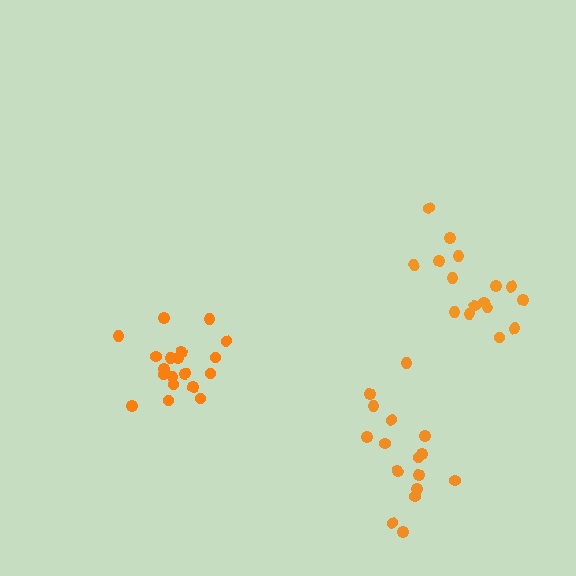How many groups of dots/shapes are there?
There are 3 groups.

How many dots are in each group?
Group 1: 16 dots, Group 2: 16 dots, Group 3: 20 dots (52 total).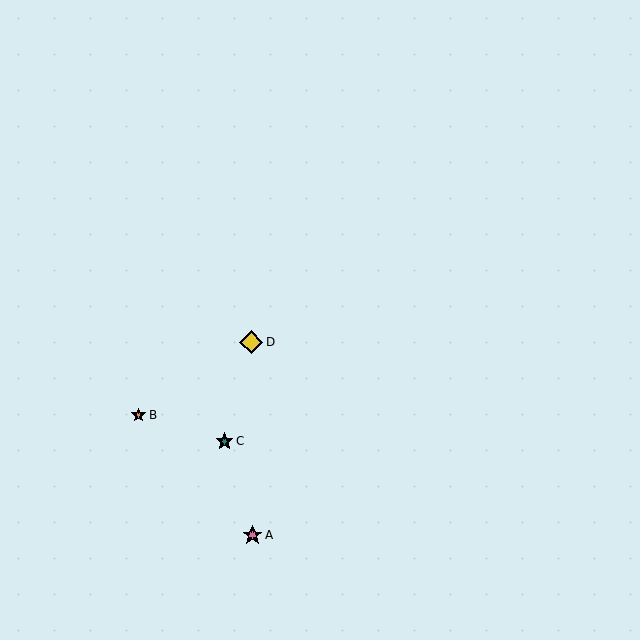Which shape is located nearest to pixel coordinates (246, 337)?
The yellow diamond (labeled D) at (251, 342) is nearest to that location.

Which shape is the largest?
The yellow diamond (labeled D) is the largest.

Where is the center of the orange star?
The center of the orange star is at (139, 415).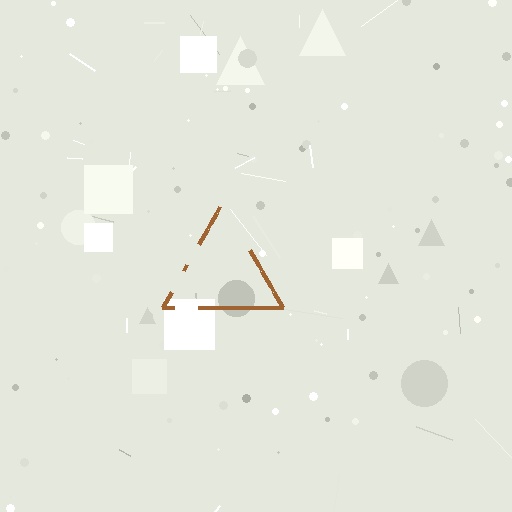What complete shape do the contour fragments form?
The contour fragments form a triangle.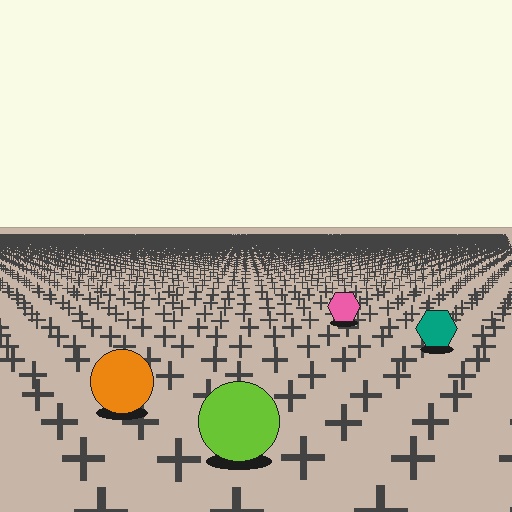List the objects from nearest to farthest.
From nearest to farthest: the lime circle, the orange circle, the teal hexagon, the pink hexagon.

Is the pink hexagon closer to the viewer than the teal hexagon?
No. The teal hexagon is closer — you can tell from the texture gradient: the ground texture is coarser near it.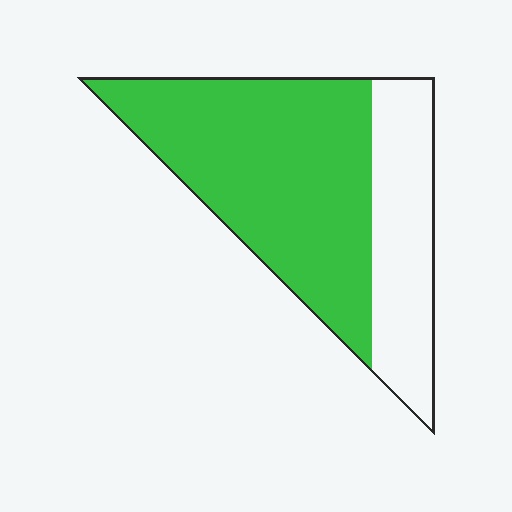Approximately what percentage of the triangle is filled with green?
Approximately 70%.